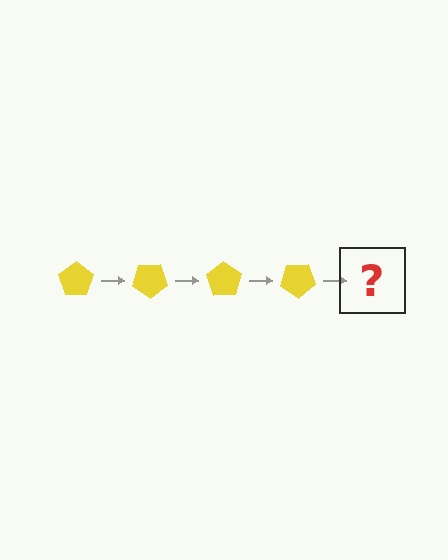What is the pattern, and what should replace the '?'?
The pattern is that the pentagon rotates 35 degrees each step. The '?' should be a yellow pentagon rotated 140 degrees.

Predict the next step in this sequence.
The next step is a yellow pentagon rotated 140 degrees.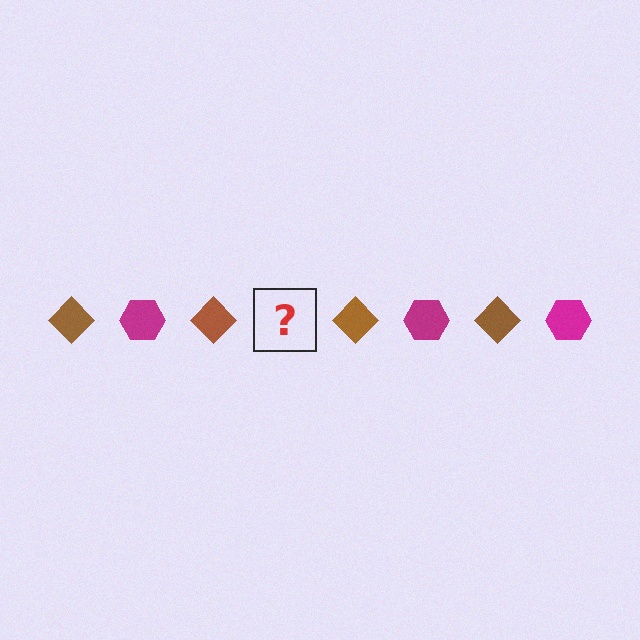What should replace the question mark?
The question mark should be replaced with a magenta hexagon.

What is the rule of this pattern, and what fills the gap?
The rule is that the pattern alternates between brown diamond and magenta hexagon. The gap should be filled with a magenta hexagon.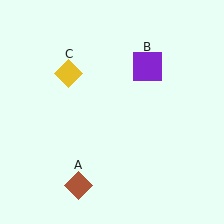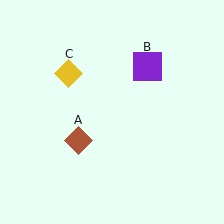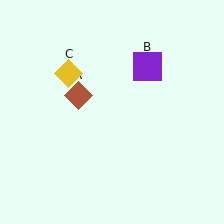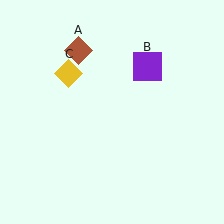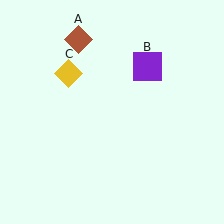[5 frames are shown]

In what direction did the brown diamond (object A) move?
The brown diamond (object A) moved up.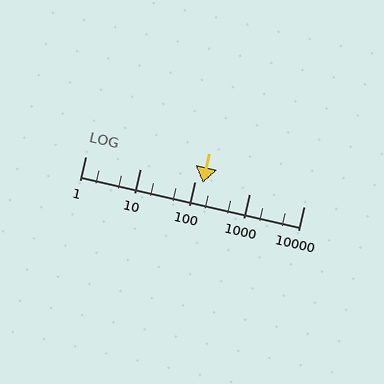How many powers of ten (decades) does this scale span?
The scale spans 4 decades, from 1 to 10000.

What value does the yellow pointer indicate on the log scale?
The pointer indicates approximately 140.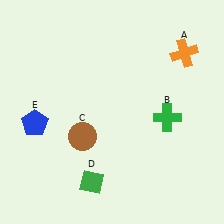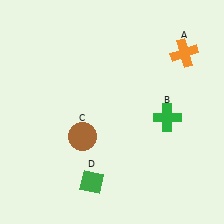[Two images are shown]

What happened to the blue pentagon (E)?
The blue pentagon (E) was removed in Image 2. It was in the bottom-left area of Image 1.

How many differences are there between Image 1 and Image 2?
There is 1 difference between the two images.